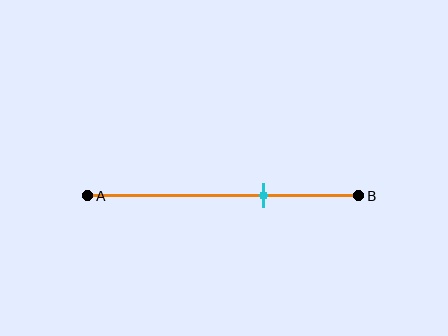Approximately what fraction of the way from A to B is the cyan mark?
The cyan mark is approximately 65% of the way from A to B.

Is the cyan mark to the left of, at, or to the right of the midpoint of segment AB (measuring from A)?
The cyan mark is to the right of the midpoint of segment AB.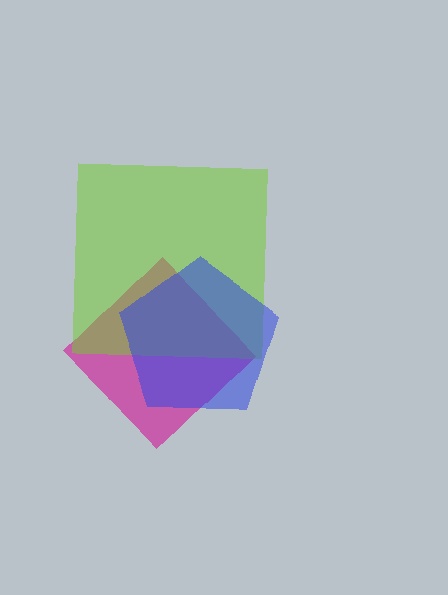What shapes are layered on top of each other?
The layered shapes are: a magenta diamond, a lime square, a blue pentagon.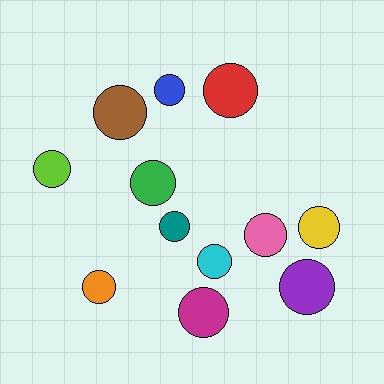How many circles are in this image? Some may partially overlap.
There are 12 circles.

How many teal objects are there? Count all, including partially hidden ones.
There is 1 teal object.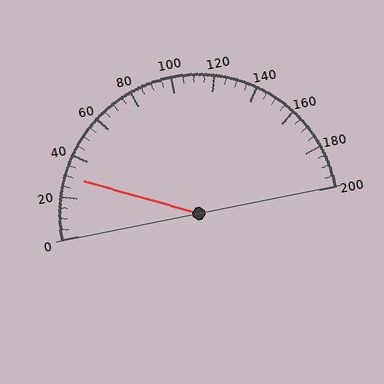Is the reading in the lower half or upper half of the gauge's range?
The reading is in the lower half of the range (0 to 200).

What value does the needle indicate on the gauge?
The needle indicates approximately 30.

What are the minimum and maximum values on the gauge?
The gauge ranges from 0 to 200.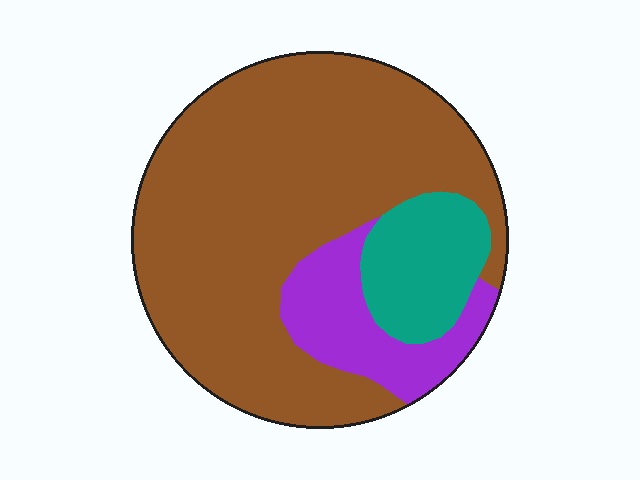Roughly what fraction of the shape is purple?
Purple covers 15% of the shape.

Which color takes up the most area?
Brown, at roughly 70%.